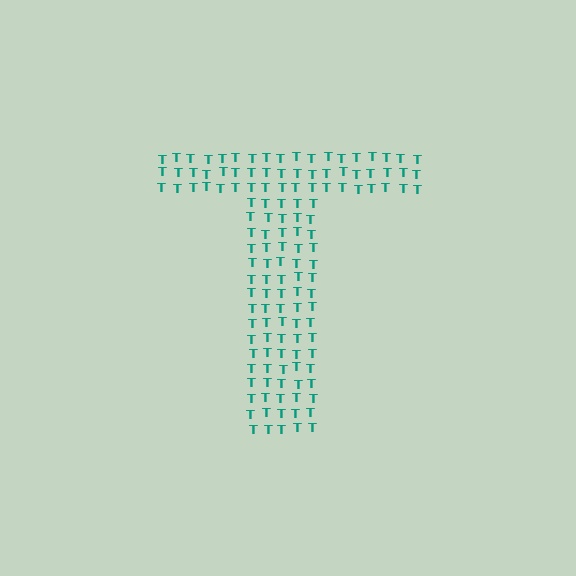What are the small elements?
The small elements are letter T's.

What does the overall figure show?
The overall figure shows the letter T.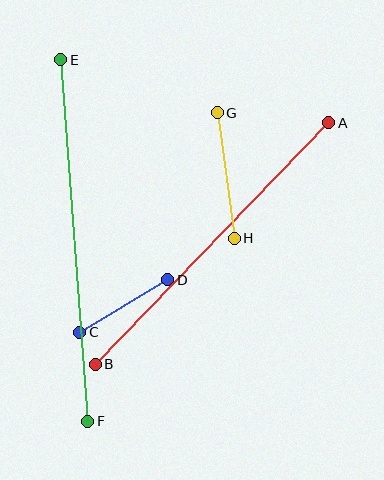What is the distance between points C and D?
The distance is approximately 103 pixels.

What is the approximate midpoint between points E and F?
The midpoint is at approximately (74, 240) pixels.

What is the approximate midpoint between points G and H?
The midpoint is at approximately (226, 175) pixels.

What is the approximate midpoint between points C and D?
The midpoint is at approximately (124, 306) pixels.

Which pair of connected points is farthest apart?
Points E and F are farthest apart.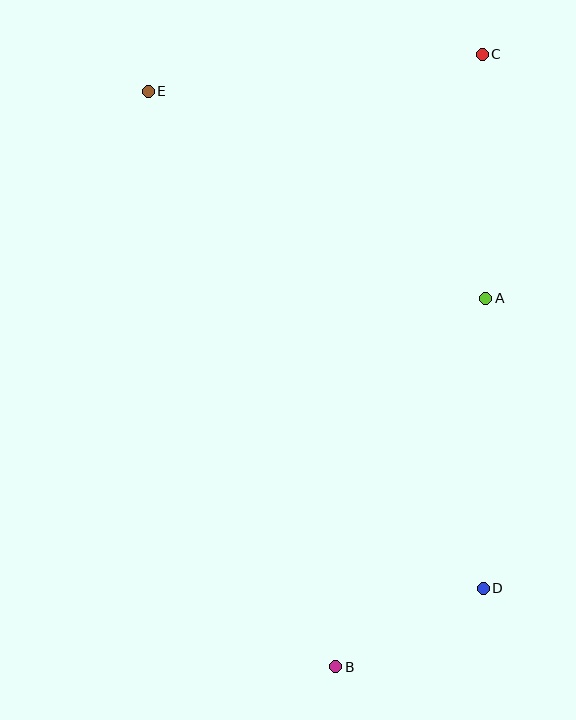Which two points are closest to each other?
Points B and D are closest to each other.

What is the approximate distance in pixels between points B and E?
The distance between B and E is approximately 605 pixels.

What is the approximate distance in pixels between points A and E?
The distance between A and E is approximately 396 pixels.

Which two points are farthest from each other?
Points B and C are farthest from each other.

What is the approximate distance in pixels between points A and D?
The distance between A and D is approximately 290 pixels.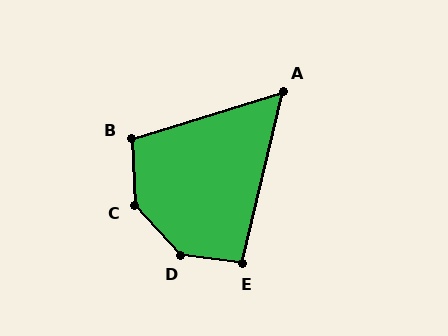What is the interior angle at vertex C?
Approximately 139 degrees (obtuse).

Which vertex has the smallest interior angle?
A, at approximately 59 degrees.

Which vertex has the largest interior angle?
D, at approximately 141 degrees.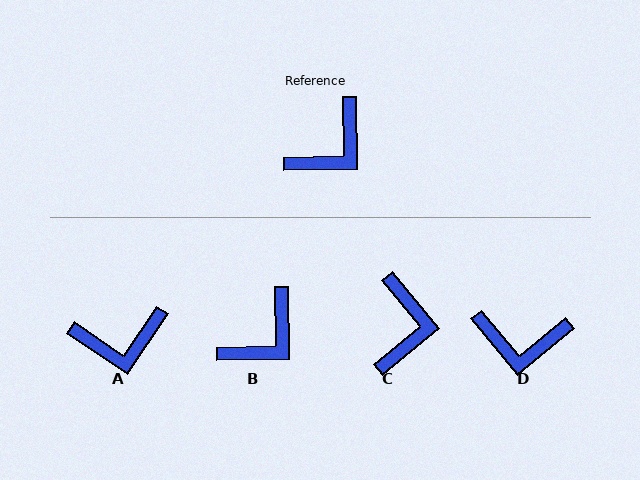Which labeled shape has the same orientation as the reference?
B.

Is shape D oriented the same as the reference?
No, it is off by about 51 degrees.